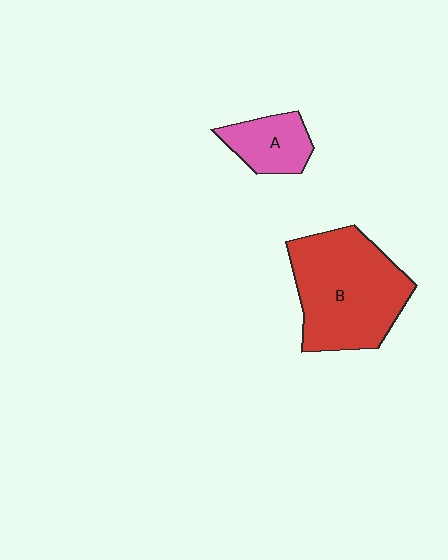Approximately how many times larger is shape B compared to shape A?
Approximately 2.7 times.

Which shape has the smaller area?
Shape A (pink).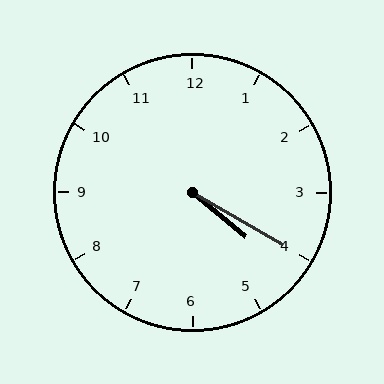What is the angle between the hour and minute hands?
Approximately 10 degrees.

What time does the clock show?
4:20.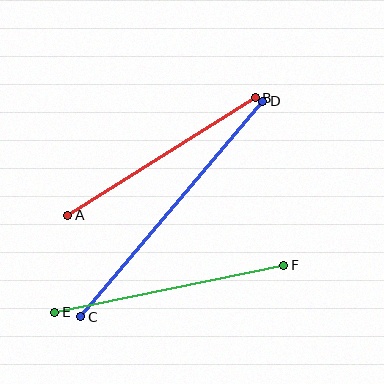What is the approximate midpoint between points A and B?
The midpoint is at approximately (161, 157) pixels.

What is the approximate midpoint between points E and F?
The midpoint is at approximately (169, 289) pixels.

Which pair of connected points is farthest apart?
Points C and D are farthest apart.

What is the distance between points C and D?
The distance is approximately 282 pixels.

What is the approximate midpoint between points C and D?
The midpoint is at approximately (172, 209) pixels.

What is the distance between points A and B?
The distance is approximately 221 pixels.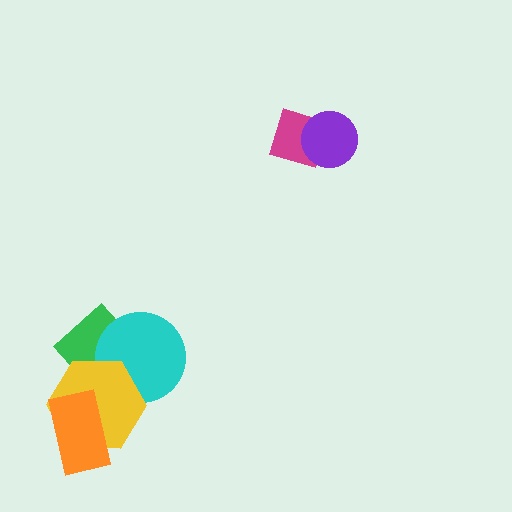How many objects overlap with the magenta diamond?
1 object overlaps with the magenta diamond.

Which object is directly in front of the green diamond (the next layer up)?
The cyan circle is directly in front of the green diamond.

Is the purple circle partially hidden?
No, no other shape covers it.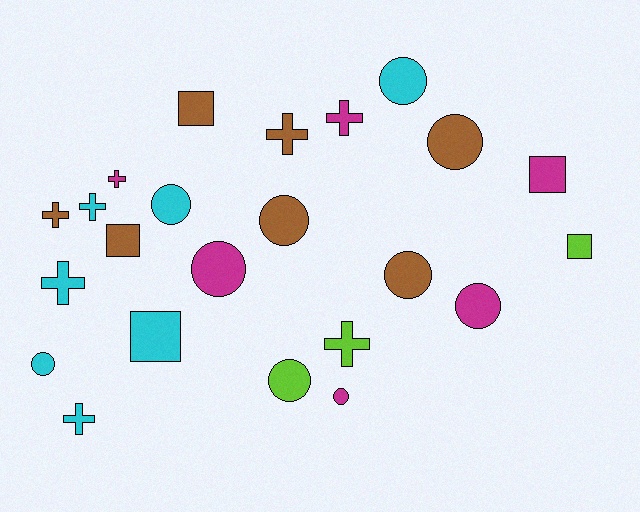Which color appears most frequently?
Cyan, with 7 objects.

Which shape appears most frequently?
Circle, with 10 objects.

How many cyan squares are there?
There is 1 cyan square.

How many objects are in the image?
There are 23 objects.